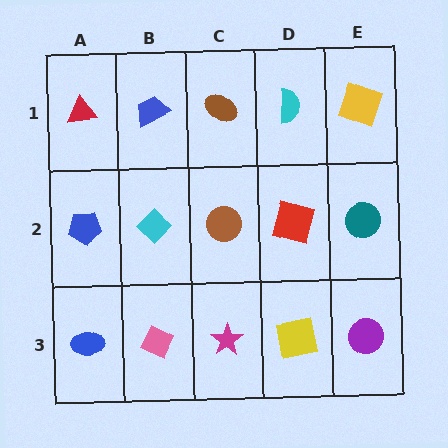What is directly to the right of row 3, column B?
A magenta star.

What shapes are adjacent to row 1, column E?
A teal circle (row 2, column E), a cyan semicircle (row 1, column D).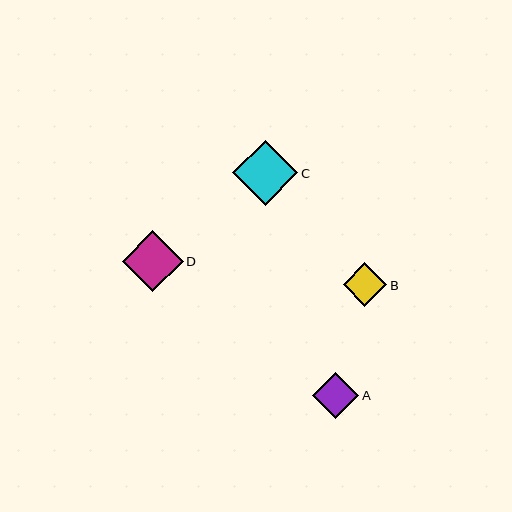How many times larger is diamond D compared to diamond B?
Diamond D is approximately 1.4 times the size of diamond B.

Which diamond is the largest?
Diamond C is the largest with a size of approximately 65 pixels.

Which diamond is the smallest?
Diamond B is the smallest with a size of approximately 44 pixels.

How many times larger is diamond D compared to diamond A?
Diamond D is approximately 1.3 times the size of diamond A.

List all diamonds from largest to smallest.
From largest to smallest: C, D, A, B.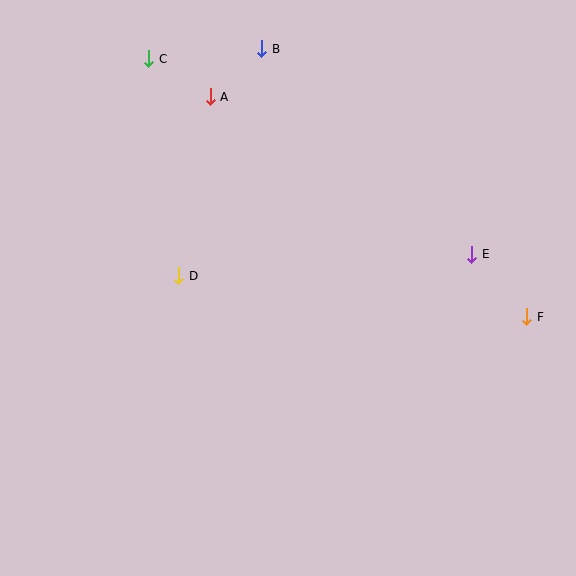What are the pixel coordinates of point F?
Point F is at (527, 317).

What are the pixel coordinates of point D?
Point D is at (179, 276).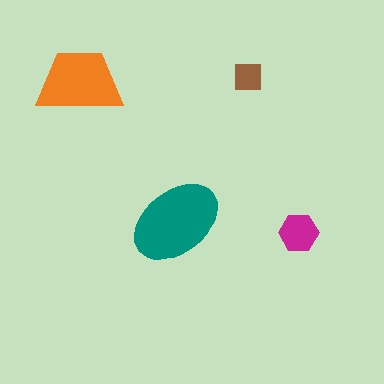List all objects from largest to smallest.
The teal ellipse, the orange trapezoid, the magenta hexagon, the brown square.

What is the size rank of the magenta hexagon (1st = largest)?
3rd.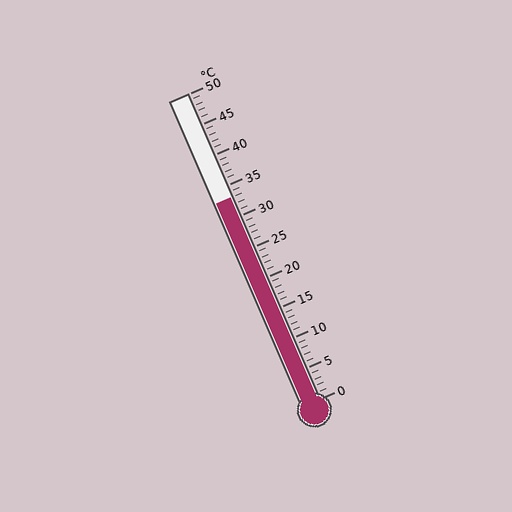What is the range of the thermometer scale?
The thermometer scale ranges from 0°C to 50°C.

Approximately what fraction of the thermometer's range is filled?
The thermometer is filled to approximately 65% of its range.